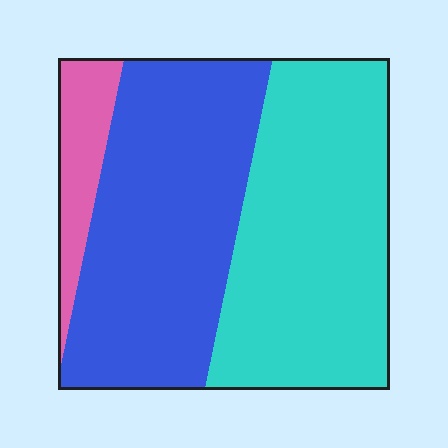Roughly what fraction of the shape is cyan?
Cyan covers 46% of the shape.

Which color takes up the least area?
Pink, at roughly 10%.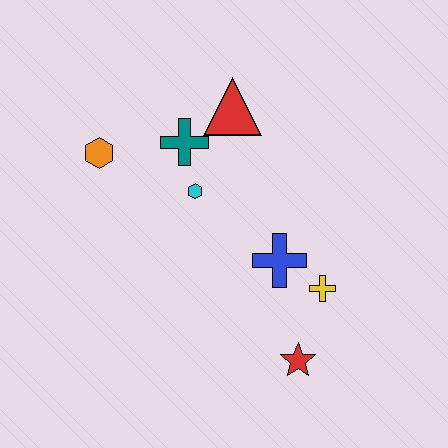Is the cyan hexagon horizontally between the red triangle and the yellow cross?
No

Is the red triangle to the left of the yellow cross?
Yes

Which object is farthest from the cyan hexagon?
The red star is farthest from the cyan hexagon.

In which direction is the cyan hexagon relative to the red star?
The cyan hexagon is above the red star.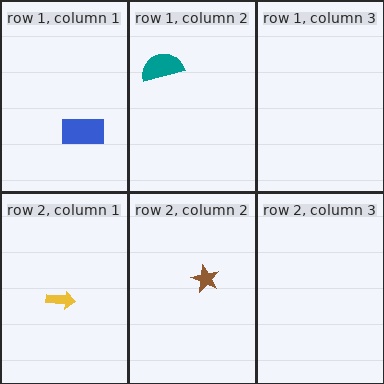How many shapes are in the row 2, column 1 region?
1.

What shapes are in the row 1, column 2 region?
The teal semicircle.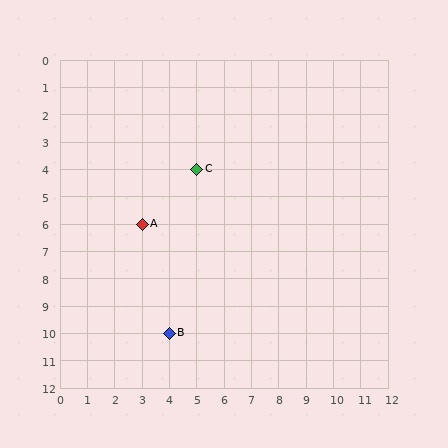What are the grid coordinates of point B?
Point B is at grid coordinates (4, 10).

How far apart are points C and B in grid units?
Points C and B are 1 column and 6 rows apart (about 6.1 grid units diagonally).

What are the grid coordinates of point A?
Point A is at grid coordinates (3, 6).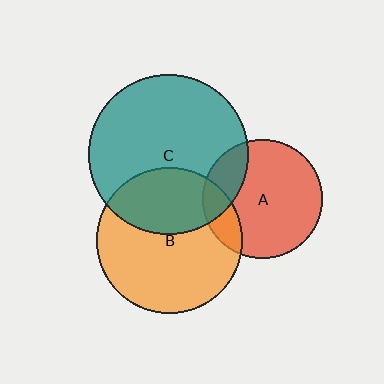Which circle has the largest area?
Circle C (teal).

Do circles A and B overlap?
Yes.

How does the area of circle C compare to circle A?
Approximately 1.8 times.